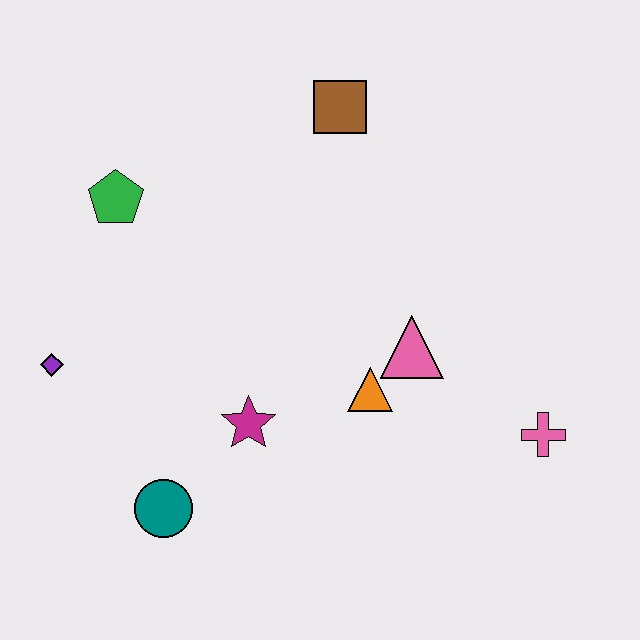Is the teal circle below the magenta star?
Yes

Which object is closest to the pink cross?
The pink triangle is closest to the pink cross.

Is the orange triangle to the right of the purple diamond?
Yes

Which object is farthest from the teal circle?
The brown square is farthest from the teal circle.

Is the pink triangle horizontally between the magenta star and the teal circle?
No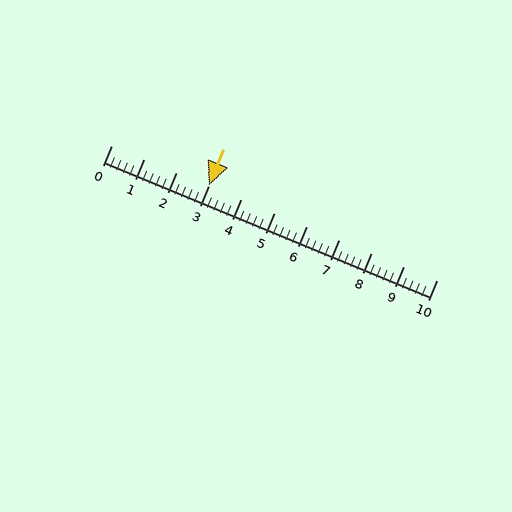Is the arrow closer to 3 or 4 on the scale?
The arrow is closer to 3.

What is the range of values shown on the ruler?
The ruler shows values from 0 to 10.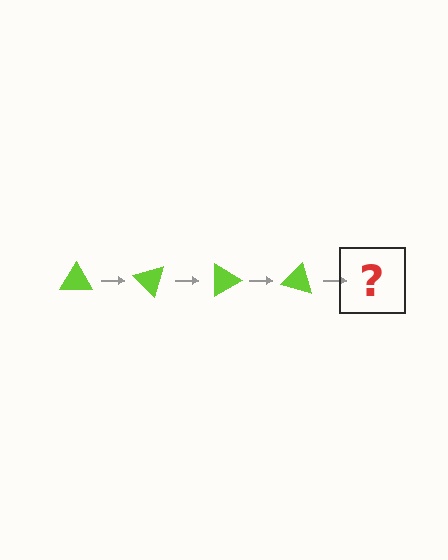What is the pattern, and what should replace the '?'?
The pattern is that the triangle rotates 45 degrees each step. The '?' should be a lime triangle rotated 180 degrees.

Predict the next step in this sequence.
The next step is a lime triangle rotated 180 degrees.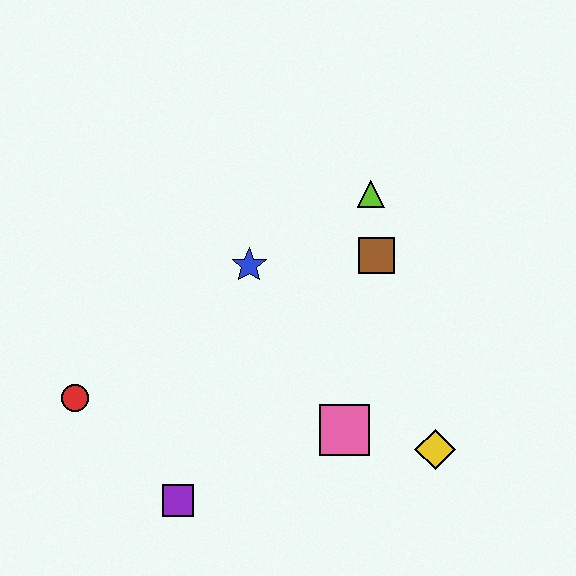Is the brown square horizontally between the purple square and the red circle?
No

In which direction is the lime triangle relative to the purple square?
The lime triangle is above the purple square.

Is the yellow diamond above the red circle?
No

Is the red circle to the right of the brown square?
No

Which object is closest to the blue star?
The brown square is closest to the blue star.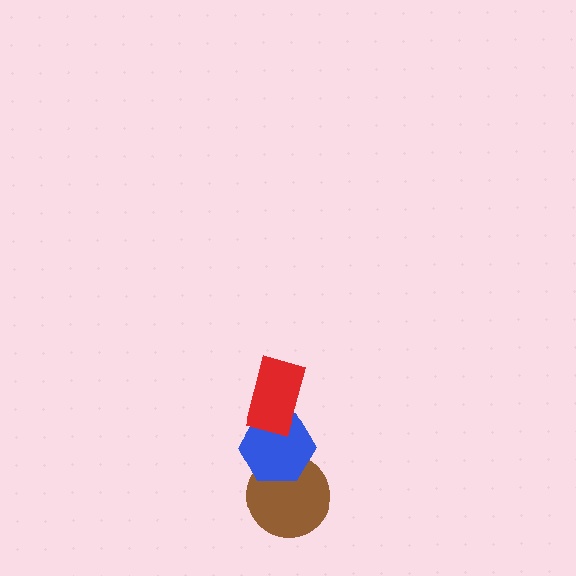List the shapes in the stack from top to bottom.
From top to bottom: the red rectangle, the blue hexagon, the brown circle.